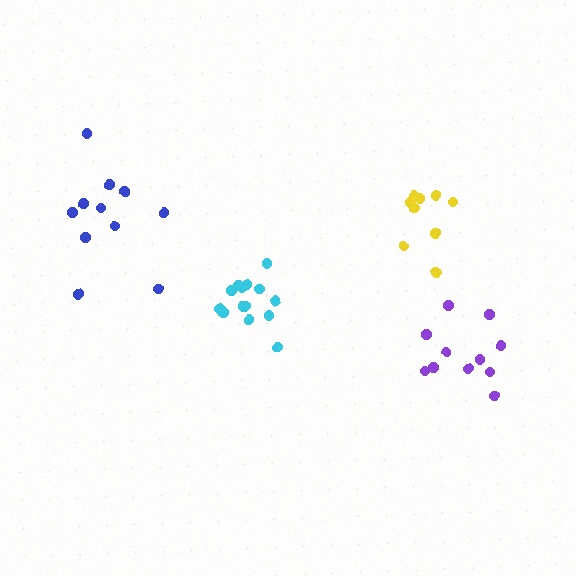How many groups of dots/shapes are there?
There are 4 groups.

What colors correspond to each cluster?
The clusters are colored: purple, yellow, cyan, blue.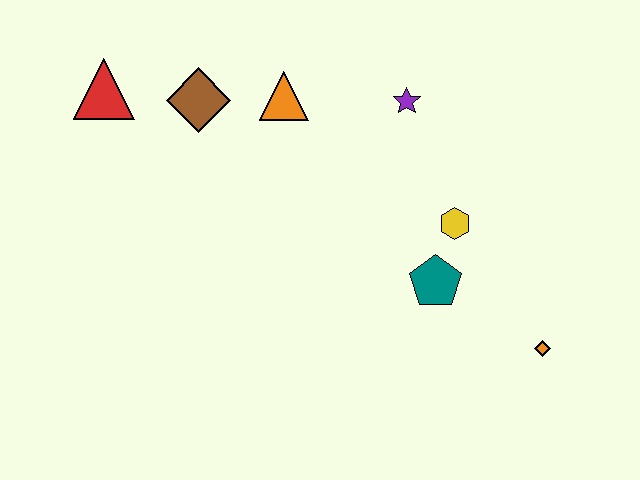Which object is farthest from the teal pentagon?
The red triangle is farthest from the teal pentagon.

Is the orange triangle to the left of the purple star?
Yes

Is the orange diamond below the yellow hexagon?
Yes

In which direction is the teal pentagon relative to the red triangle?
The teal pentagon is to the right of the red triangle.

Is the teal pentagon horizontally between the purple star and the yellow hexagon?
Yes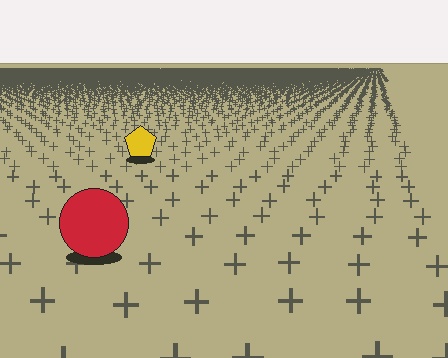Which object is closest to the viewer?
The red circle is closest. The texture marks near it are larger and more spread out.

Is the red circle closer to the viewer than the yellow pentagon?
Yes. The red circle is closer — you can tell from the texture gradient: the ground texture is coarser near it.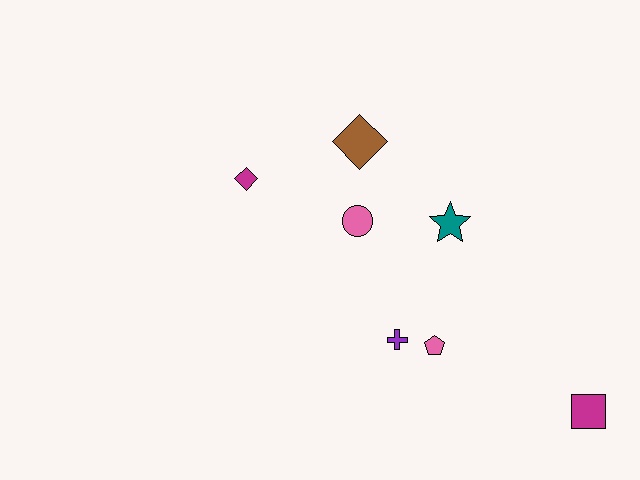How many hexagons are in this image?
There are no hexagons.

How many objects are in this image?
There are 7 objects.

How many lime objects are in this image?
There are no lime objects.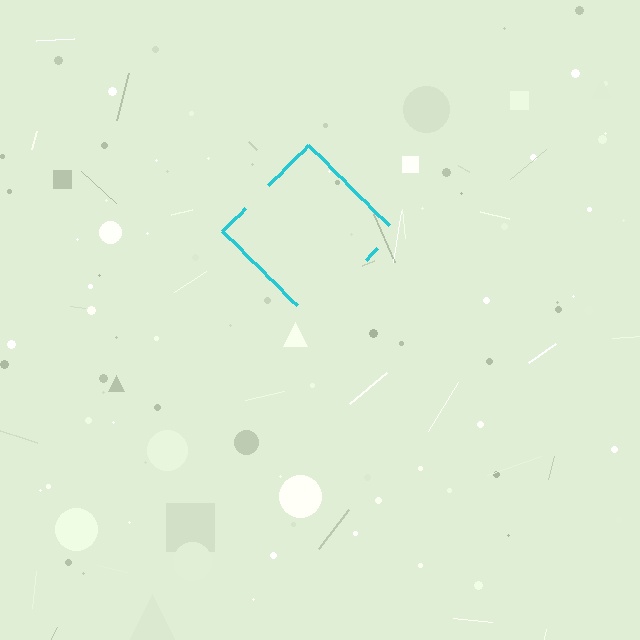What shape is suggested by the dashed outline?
The dashed outline suggests a diamond.